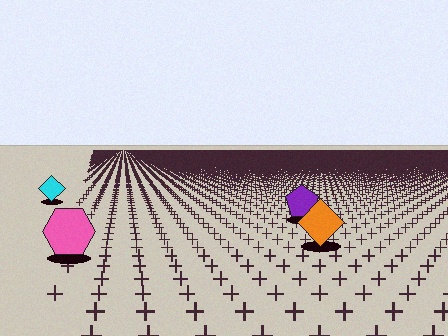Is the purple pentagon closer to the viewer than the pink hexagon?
No. The pink hexagon is closer — you can tell from the texture gradient: the ground texture is coarser near it.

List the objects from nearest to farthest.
From nearest to farthest: the pink hexagon, the orange diamond, the purple pentagon, the cyan diamond.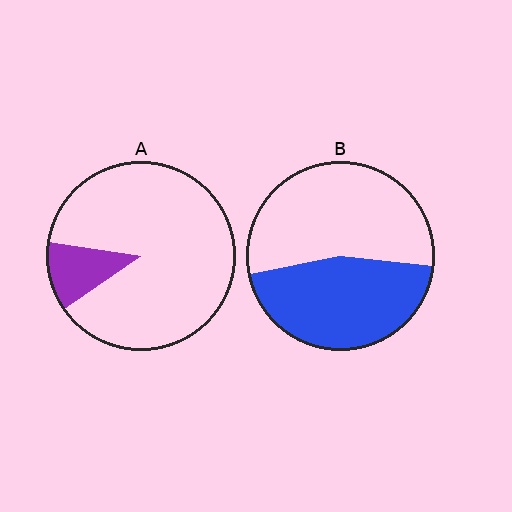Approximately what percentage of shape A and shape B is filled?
A is approximately 10% and B is approximately 45%.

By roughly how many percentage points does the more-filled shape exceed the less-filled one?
By roughly 35 percentage points (B over A).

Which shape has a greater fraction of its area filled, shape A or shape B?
Shape B.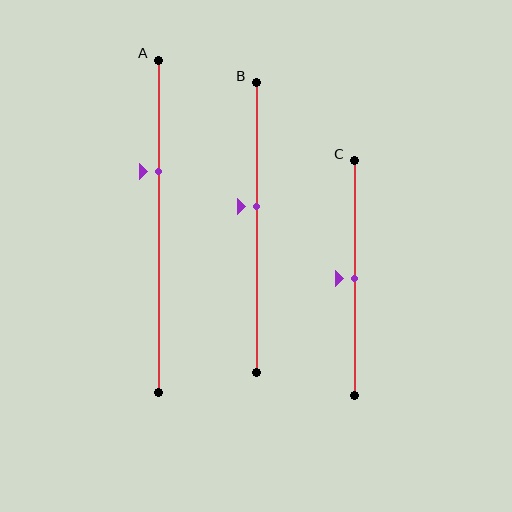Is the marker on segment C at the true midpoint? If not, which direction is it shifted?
Yes, the marker on segment C is at the true midpoint.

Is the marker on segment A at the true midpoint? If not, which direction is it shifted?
No, the marker on segment A is shifted upward by about 17% of the segment length.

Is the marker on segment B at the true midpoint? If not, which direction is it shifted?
No, the marker on segment B is shifted upward by about 7% of the segment length.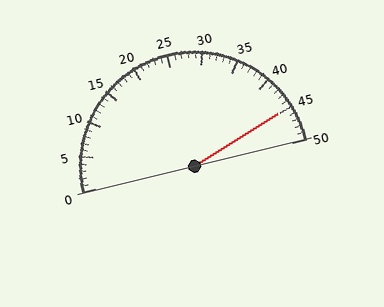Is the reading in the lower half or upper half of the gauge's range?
The reading is in the upper half of the range (0 to 50).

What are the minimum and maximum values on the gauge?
The gauge ranges from 0 to 50.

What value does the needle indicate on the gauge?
The needle indicates approximately 45.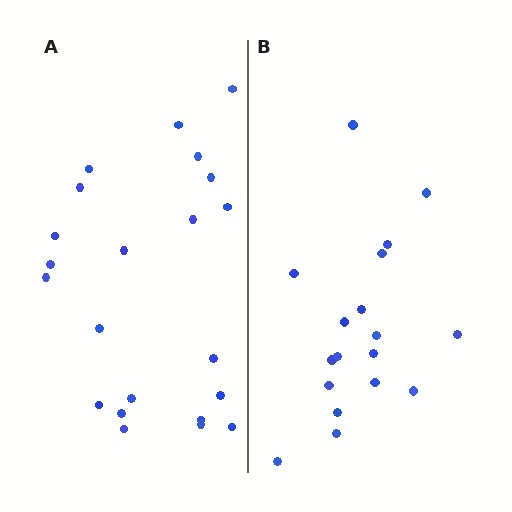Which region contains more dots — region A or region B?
Region A (the left region) has more dots.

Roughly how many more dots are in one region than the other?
Region A has about 4 more dots than region B.